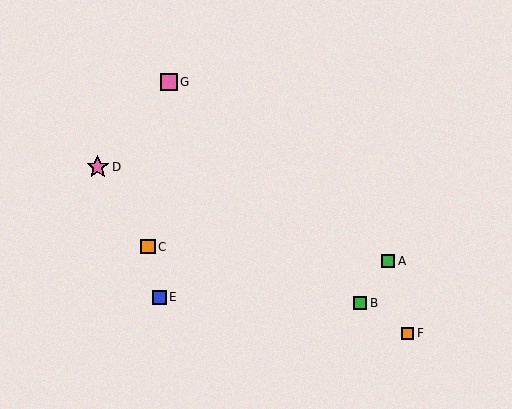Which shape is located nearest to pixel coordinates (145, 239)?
The orange square (labeled C) at (148, 247) is nearest to that location.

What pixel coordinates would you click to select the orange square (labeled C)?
Click at (148, 247) to select the orange square C.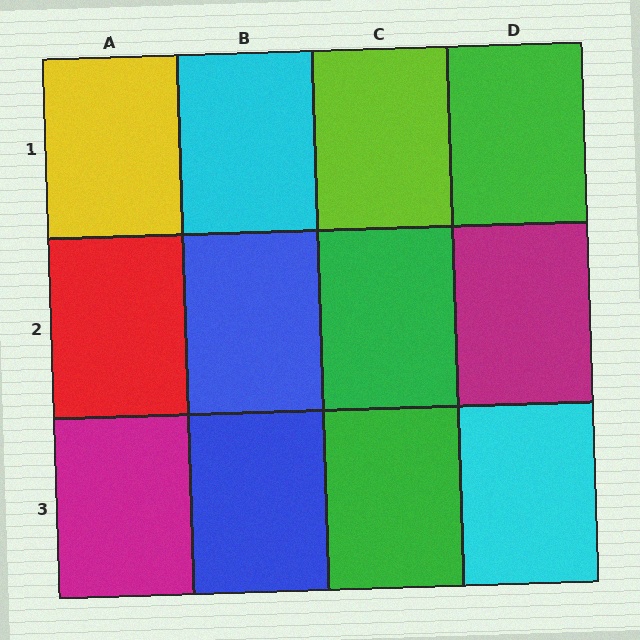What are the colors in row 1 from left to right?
Yellow, cyan, lime, green.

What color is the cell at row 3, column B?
Blue.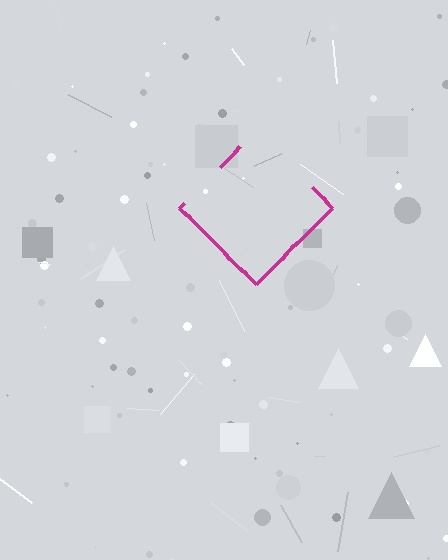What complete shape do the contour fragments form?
The contour fragments form a diamond.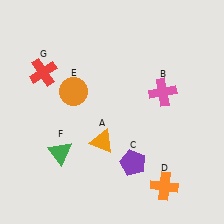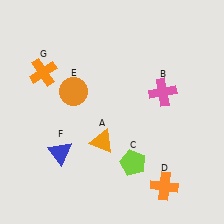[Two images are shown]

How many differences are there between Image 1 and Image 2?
There are 3 differences between the two images.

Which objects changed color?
C changed from purple to lime. F changed from green to blue. G changed from red to orange.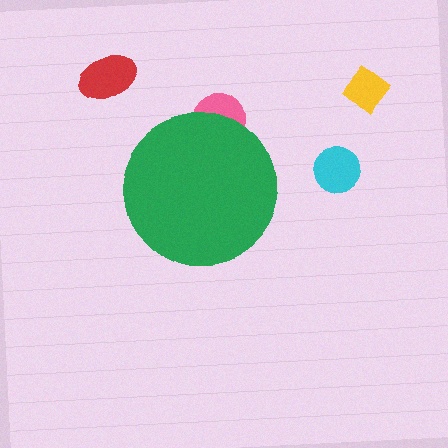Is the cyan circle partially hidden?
No, the cyan circle is fully visible.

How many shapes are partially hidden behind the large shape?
1 shape is partially hidden.